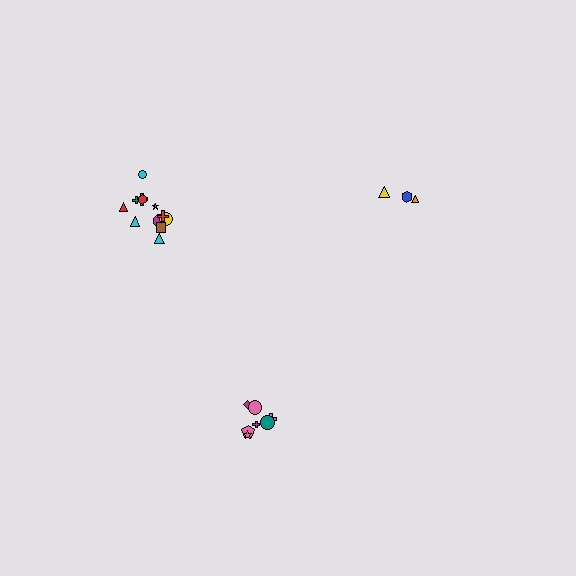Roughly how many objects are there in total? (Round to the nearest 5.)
Roughly 20 objects in total.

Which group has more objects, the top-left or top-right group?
The top-left group.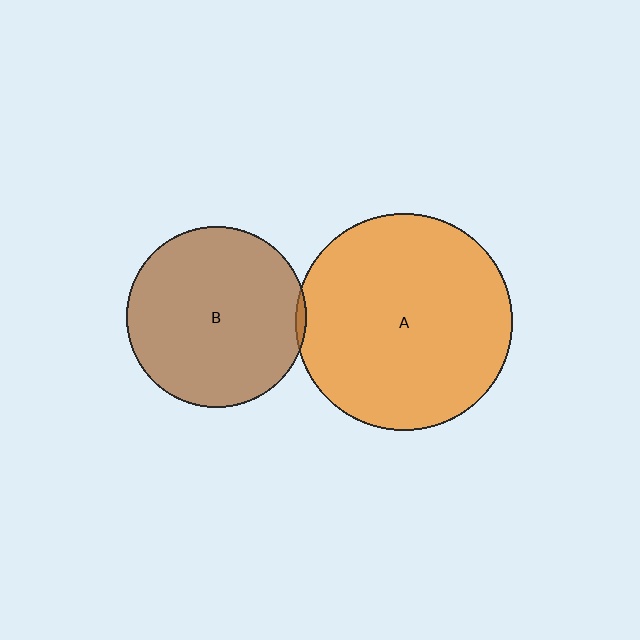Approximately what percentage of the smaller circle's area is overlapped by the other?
Approximately 5%.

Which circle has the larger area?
Circle A (orange).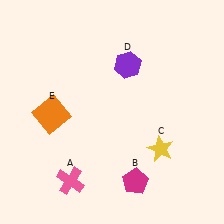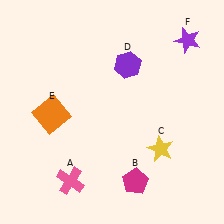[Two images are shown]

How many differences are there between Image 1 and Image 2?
There is 1 difference between the two images.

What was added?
A purple star (F) was added in Image 2.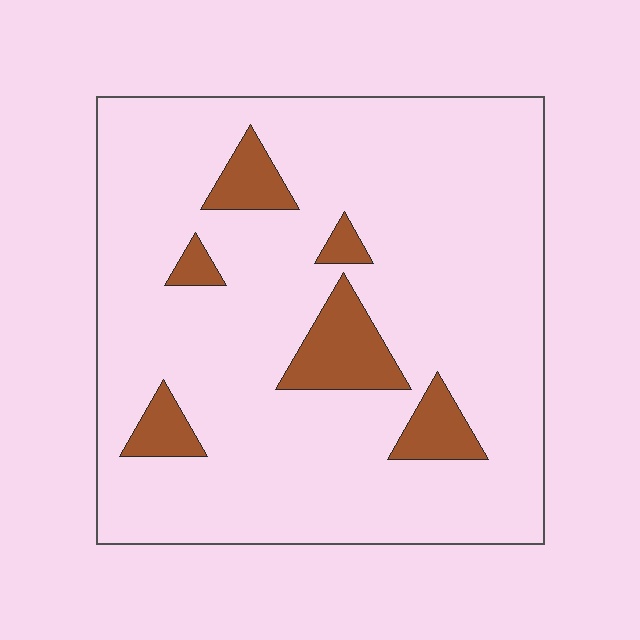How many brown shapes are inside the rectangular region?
6.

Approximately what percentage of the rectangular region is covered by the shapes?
Approximately 10%.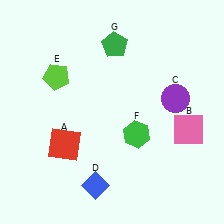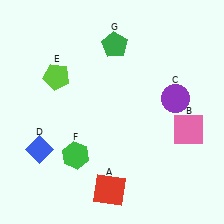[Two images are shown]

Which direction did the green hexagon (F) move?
The green hexagon (F) moved left.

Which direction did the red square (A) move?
The red square (A) moved down.